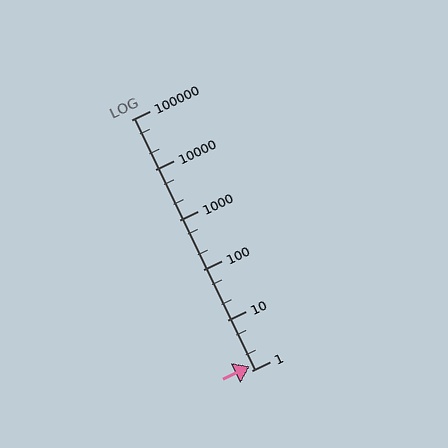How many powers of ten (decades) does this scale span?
The scale spans 5 decades, from 1 to 100000.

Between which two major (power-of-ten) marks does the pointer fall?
The pointer is between 1 and 10.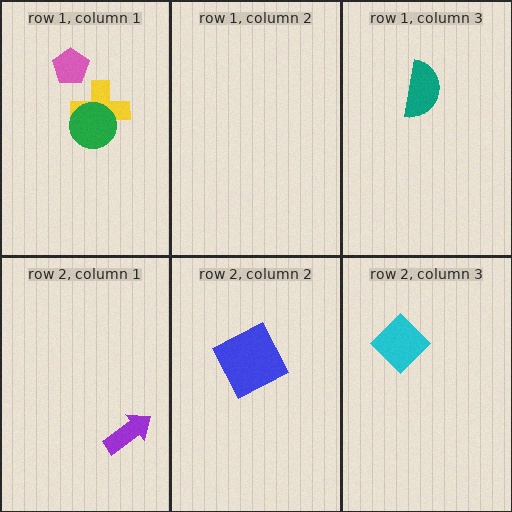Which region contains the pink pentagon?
The row 1, column 1 region.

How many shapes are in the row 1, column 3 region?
1.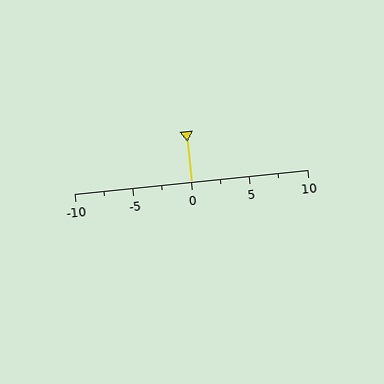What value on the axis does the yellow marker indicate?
The marker indicates approximately 0.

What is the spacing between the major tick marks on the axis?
The major ticks are spaced 5 apart.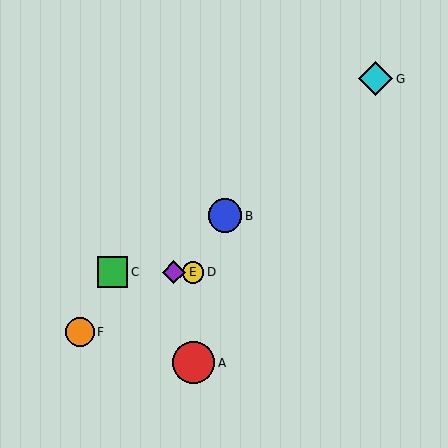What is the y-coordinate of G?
Object G is at y≈79.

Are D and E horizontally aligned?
Yes, both are at y≈272.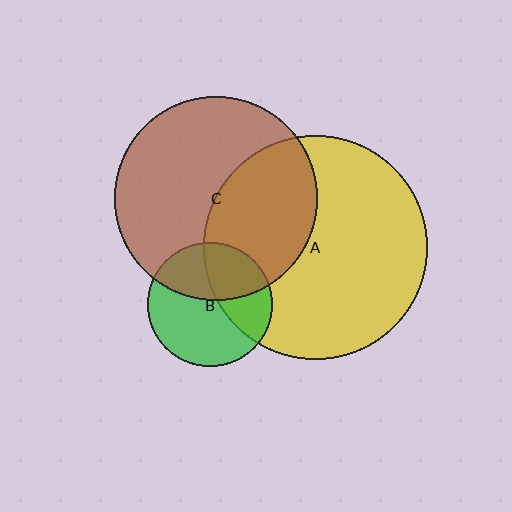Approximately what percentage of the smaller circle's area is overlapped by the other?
Approximately 35%.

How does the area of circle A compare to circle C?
Approximately 1.2 times.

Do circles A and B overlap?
Yes.